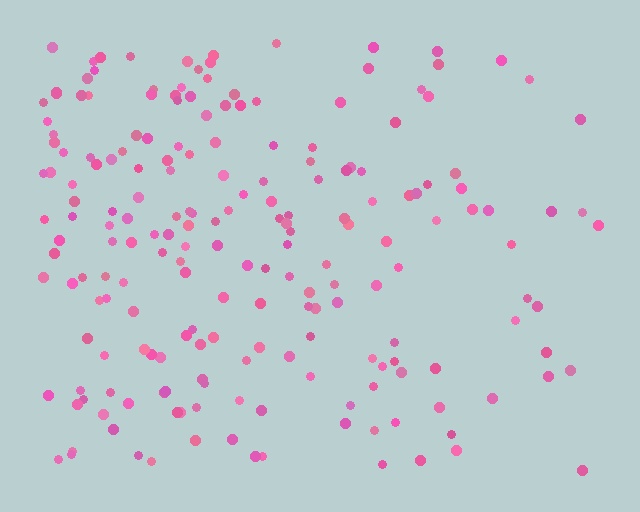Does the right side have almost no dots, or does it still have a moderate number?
Still a moderate number, just noticeably fewer than the left.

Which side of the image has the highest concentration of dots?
The left.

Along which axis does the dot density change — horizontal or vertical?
Horizontal.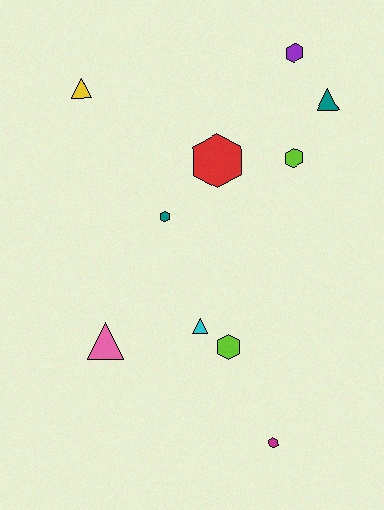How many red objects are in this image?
There is 1 red object.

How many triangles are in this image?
There are 4 triangles.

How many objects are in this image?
There are 10 objects.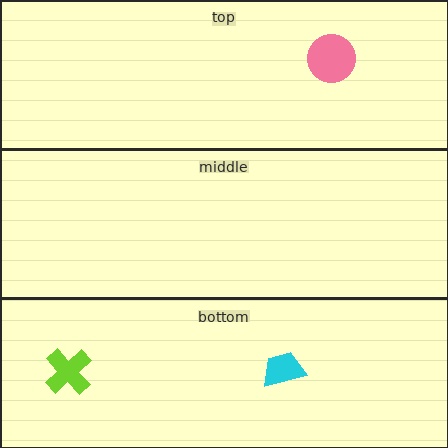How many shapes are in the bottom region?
2.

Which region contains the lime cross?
The bottom region.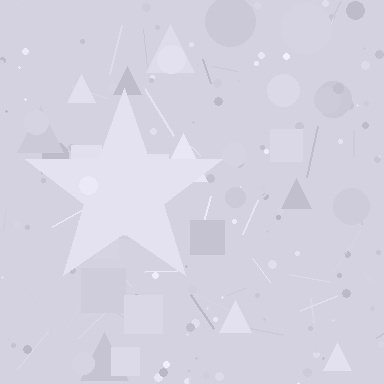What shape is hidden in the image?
A star is hidden in the image.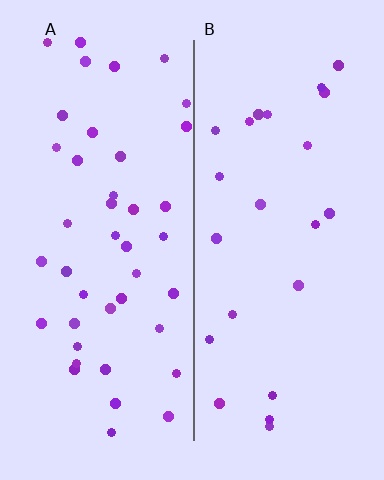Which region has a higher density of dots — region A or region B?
A (the left).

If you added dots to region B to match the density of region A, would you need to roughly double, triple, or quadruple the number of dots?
Approximately double.